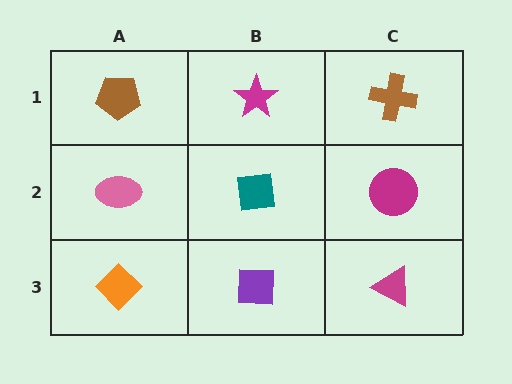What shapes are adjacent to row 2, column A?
A brown pentagon (row 1, column A), an orange diamond (row 3, column A), a teal square (row 2, column B).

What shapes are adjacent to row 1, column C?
A magenta circle (row 2, column C), a magenta star (row 1, column B).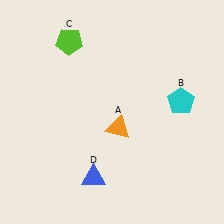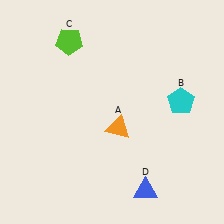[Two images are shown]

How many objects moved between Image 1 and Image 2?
1 object moved between the two images.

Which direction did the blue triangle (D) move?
The blue triangle (D) moved right.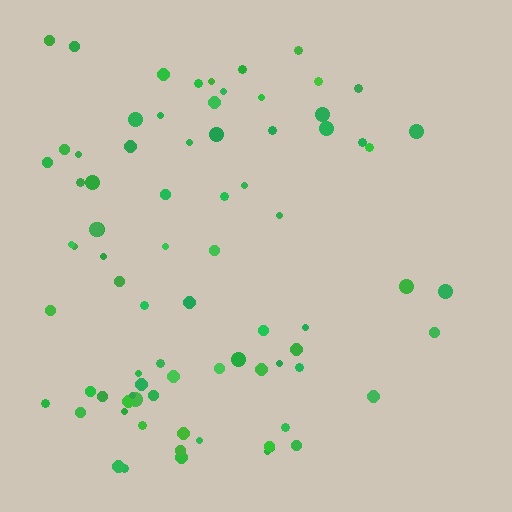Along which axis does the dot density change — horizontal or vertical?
Horizontal.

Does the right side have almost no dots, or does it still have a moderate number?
Still a moderate number, just noticeably fewer than the left.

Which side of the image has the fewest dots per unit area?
The right.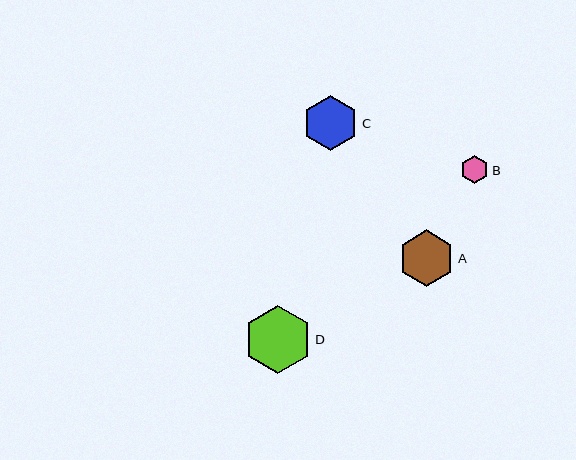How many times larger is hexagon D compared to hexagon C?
Hexagon D is approximately 1.2 times the size of hexagon C.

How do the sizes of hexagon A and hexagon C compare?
Hexagon A and hexagon C are approximately the same size.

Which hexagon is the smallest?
Hexagon B is the smallest with a size of approximately 28 pixels.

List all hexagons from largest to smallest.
From largest to smallest: D, A, C, B.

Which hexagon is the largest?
Hexagon D is the largest with a size of approximately 68 pixels.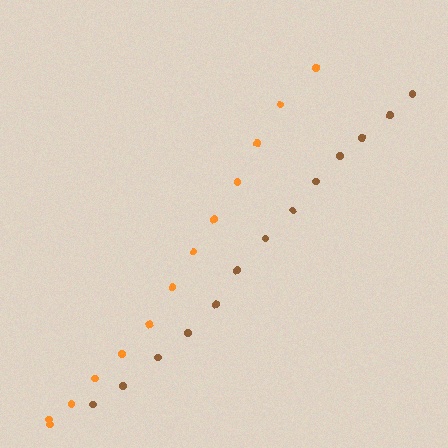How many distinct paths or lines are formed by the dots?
There are 2 distinct paths.